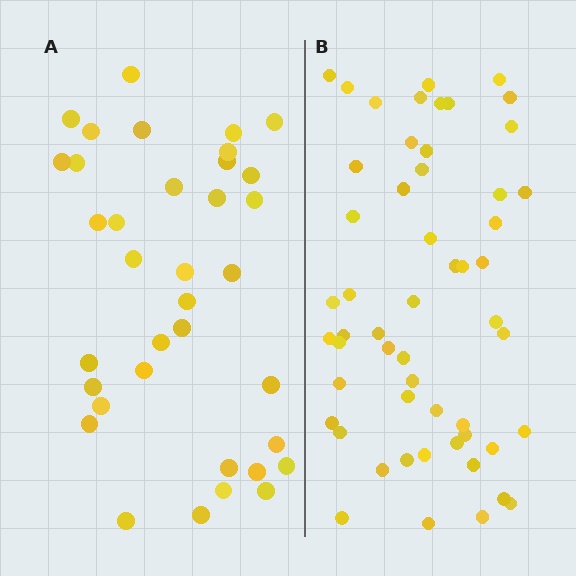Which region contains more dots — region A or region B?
Region B (the right region) has more dots.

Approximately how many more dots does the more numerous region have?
Region B has approximately 20 more dots than region A.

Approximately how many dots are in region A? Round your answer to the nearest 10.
About 40 dots. (The exact count is 36, which rounds to 40.)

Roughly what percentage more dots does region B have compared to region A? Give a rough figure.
About 50% more.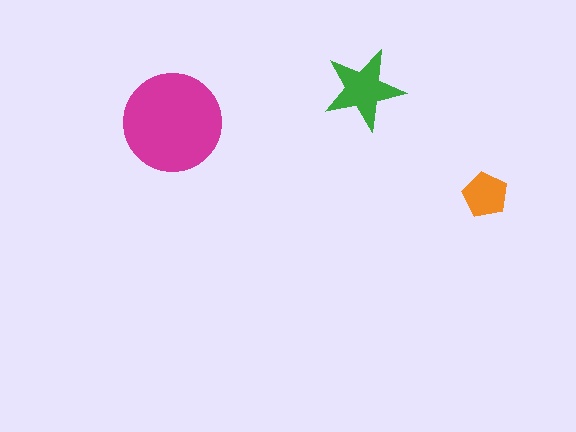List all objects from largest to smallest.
The magenta circle, the green star, the orange pentagon.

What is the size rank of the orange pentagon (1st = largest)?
3rd.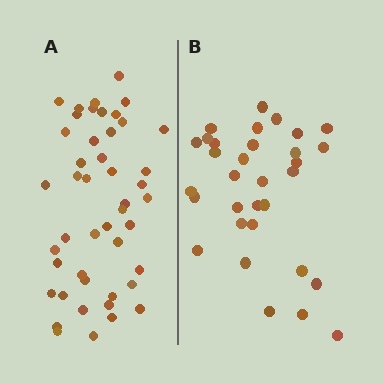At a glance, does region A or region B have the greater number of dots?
Region A (the left region) has more dots.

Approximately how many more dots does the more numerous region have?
Region A has approximately 15 more dots than region B.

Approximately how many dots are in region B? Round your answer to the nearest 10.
About 30 dots. (The exact count is 32, which rounds to 30.)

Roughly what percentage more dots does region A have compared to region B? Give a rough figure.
About 45% more.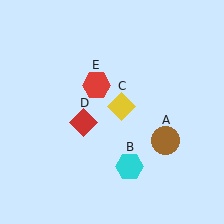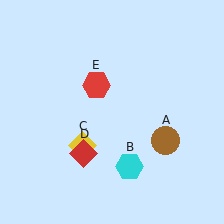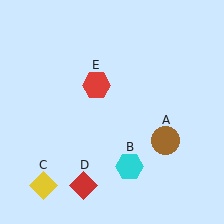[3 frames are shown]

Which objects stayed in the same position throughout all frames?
Brown circle (object A) and cyan hexagon (object B) and red hexagon (object E) remained stationary.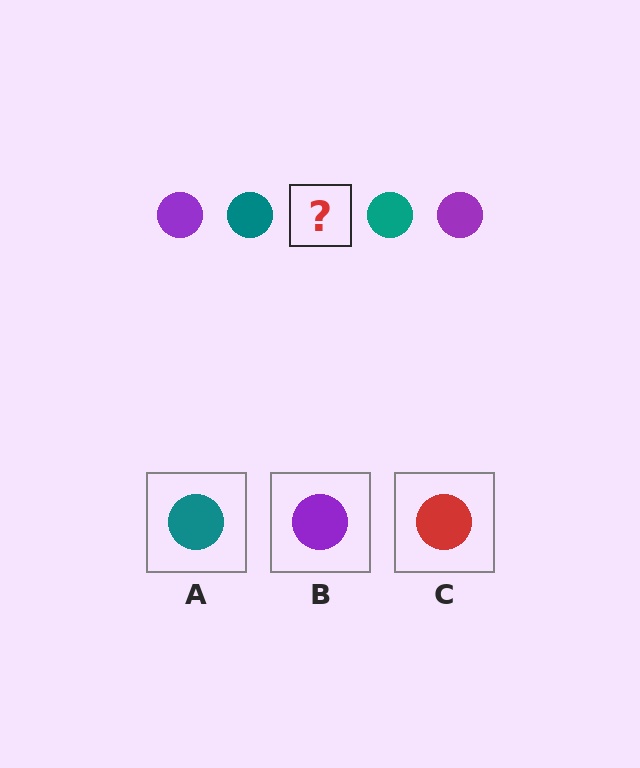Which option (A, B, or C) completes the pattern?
B.